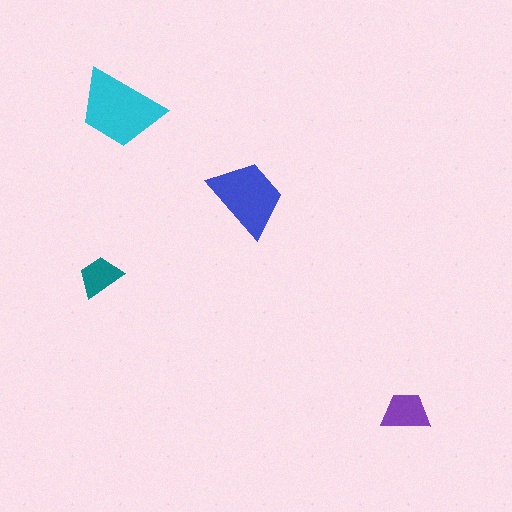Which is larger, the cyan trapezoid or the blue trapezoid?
The cyan one.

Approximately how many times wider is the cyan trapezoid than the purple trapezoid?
About 1.5 times wider.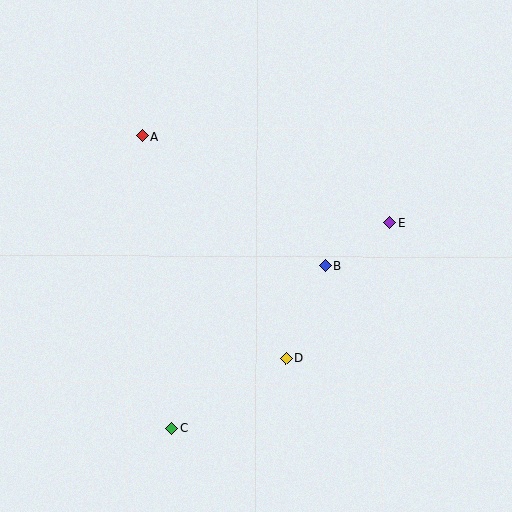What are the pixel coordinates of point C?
Point C is at (172, 428).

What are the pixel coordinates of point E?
Point E is at (390, 223).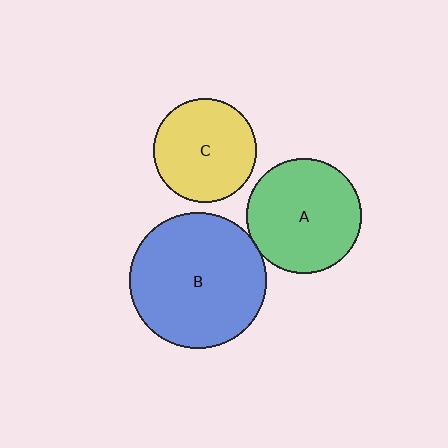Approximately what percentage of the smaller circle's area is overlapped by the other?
Approximately 5%.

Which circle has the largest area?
Circle B (blue).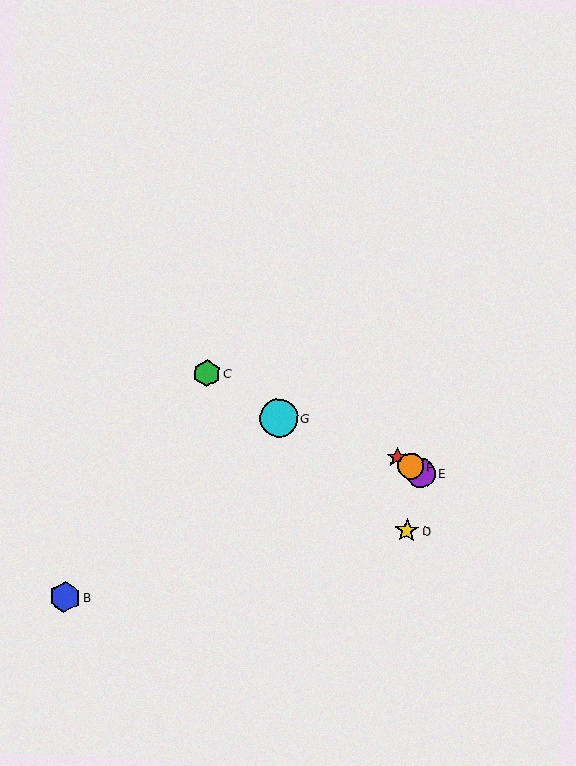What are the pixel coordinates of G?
Object G is at (279, 418).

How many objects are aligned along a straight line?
3 objects (A, E, F) are aligned along a straight line.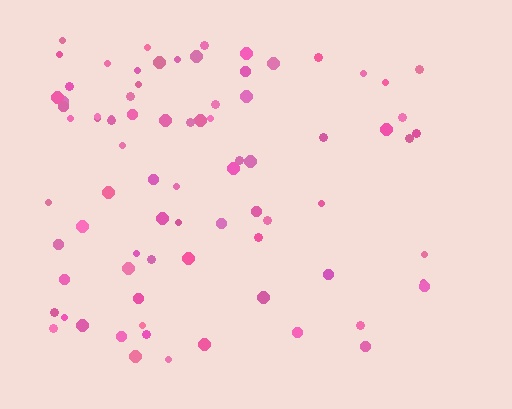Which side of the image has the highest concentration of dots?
The left.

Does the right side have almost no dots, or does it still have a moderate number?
Still a moderate number, just noticeably fewer than the left.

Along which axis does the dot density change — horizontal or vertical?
Horizontal.